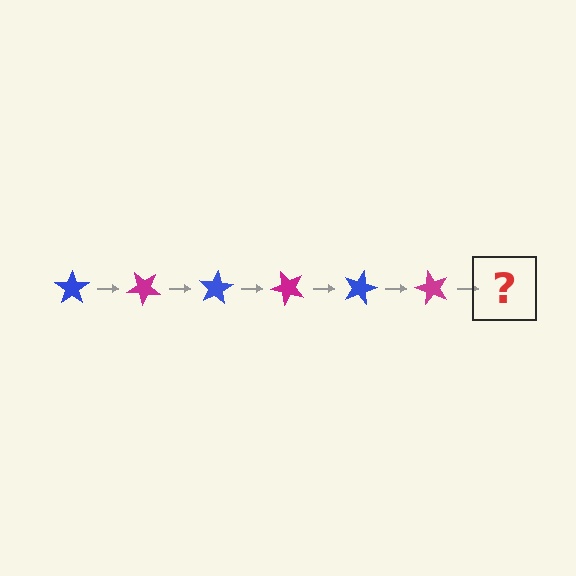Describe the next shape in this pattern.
It should be a blue star, rotated 240 degrees from the start.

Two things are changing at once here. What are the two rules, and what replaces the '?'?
The two rules are that it rotates 40 degrees each step and the color cycles through blue and magenta. The '?' should be a blue star, rotated 240 degrees from the start.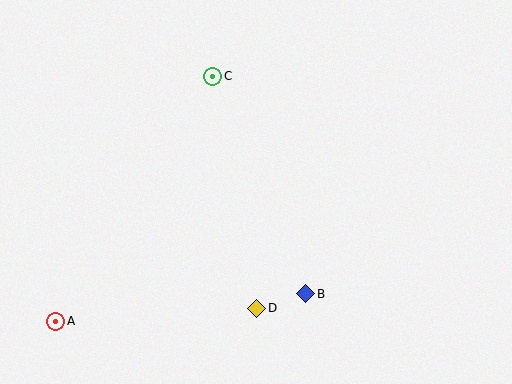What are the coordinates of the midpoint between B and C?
The midpoint between B and C is at (259, 185).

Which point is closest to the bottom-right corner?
Point B is closest to the bottom-right corner.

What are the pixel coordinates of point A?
Point A is at (56, 321).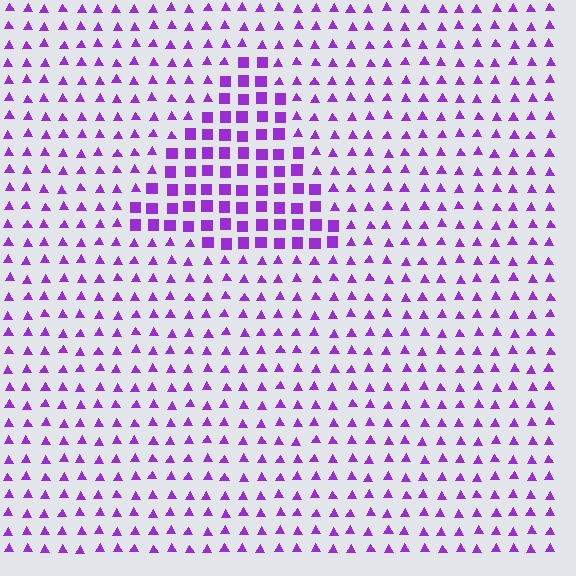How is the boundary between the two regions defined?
The boundary is defined by a change in element shape: squares inside vs. triangles outside. All elements share the same color and spacing.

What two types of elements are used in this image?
The image uses squares inside the triangle region and triangles outside it.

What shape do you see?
I see a triangle.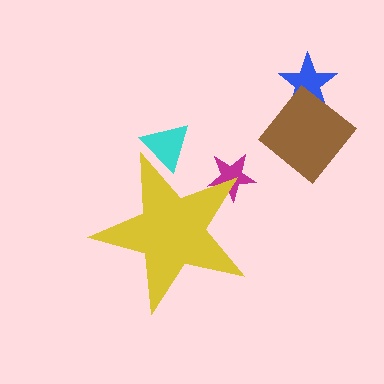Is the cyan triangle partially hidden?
Yes, the cyan triangle is partially hidden behind the yellow star.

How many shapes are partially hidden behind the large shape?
2 shapes are partially hidden.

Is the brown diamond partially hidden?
No, the brown diamond is fully visible.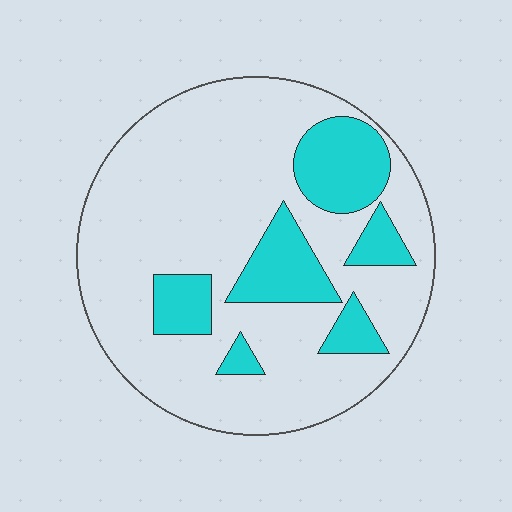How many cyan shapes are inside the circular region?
6.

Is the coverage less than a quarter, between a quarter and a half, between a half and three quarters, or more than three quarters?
Less than a quarter.